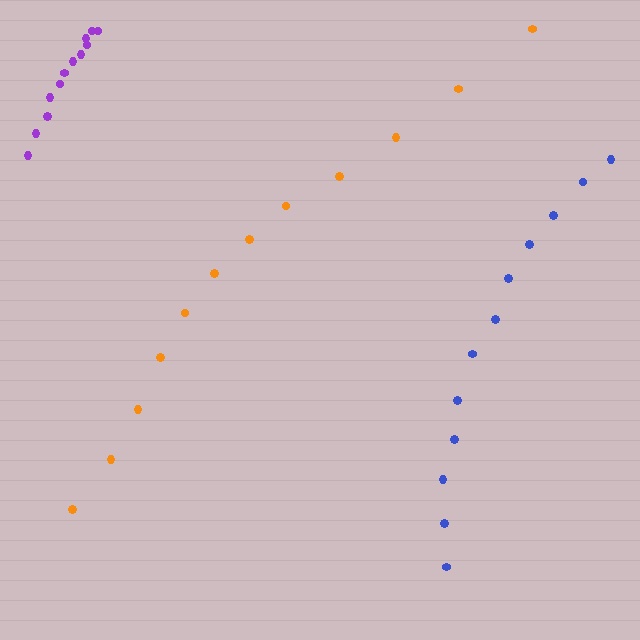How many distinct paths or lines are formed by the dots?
There are 3 distinct paths.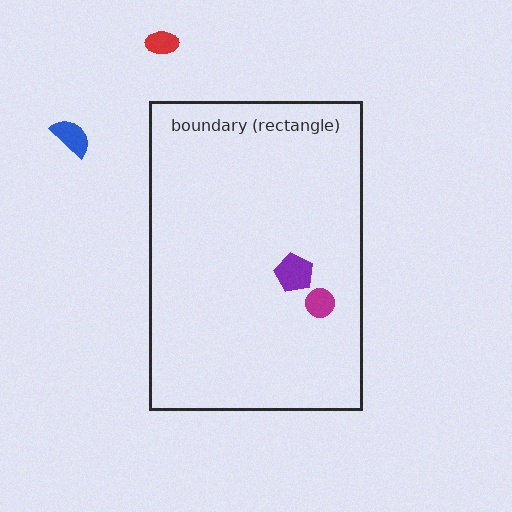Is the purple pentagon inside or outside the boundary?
Inside.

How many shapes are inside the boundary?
2 inside, 2 outside.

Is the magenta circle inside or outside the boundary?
Inside.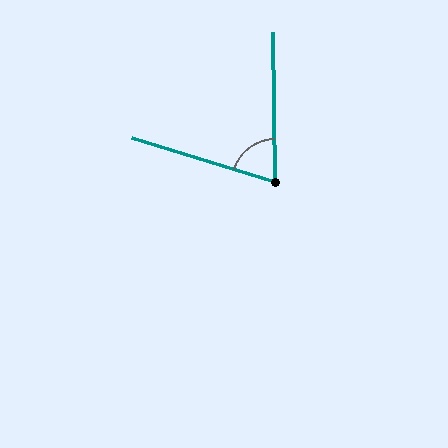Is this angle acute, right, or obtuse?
It is acute.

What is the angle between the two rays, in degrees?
Approximately 72 degrees.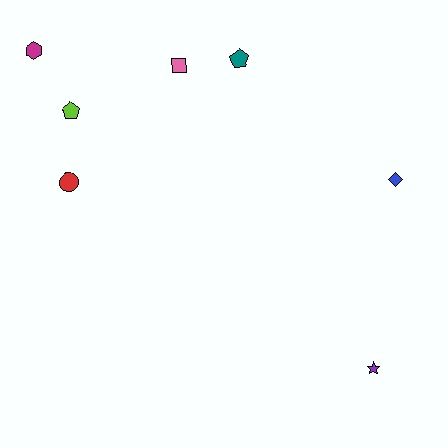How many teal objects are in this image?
There is 1 teal object.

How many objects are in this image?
There are 7 objects.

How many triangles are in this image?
There are no triangles.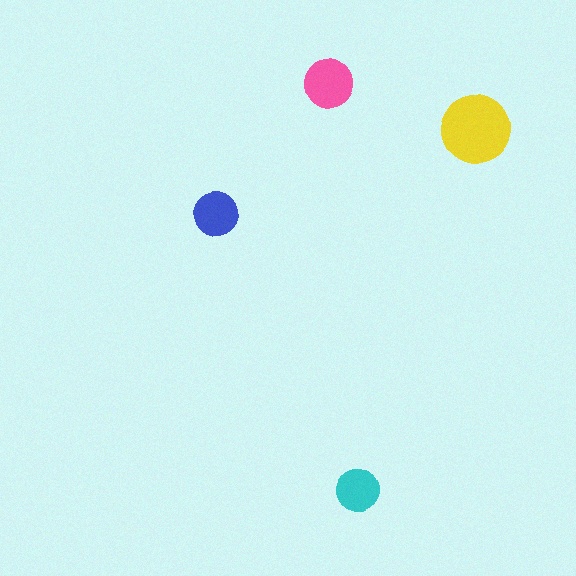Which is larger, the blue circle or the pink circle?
The pink one.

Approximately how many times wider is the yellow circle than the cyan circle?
About 1.5 times wider.